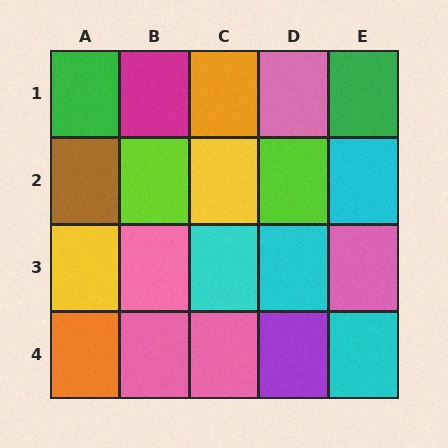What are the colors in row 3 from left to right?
Yellow, pink, cyan, cyan, pink.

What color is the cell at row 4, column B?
Pink.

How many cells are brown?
1 cell is brown.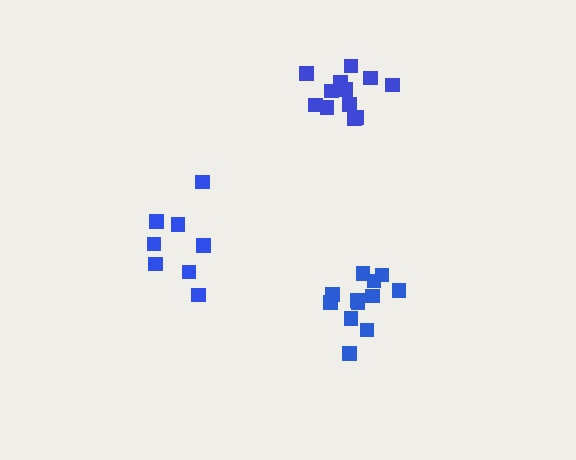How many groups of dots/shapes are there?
There are 3 groups.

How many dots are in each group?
Group 1: 12 dots, Group 2: 8 dots, Group 3: 12 dots (32 total).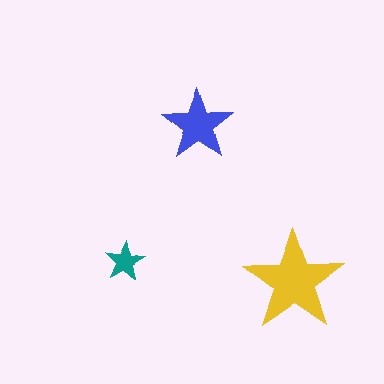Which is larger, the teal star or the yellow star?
The yellow one.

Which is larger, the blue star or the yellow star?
The yellow one.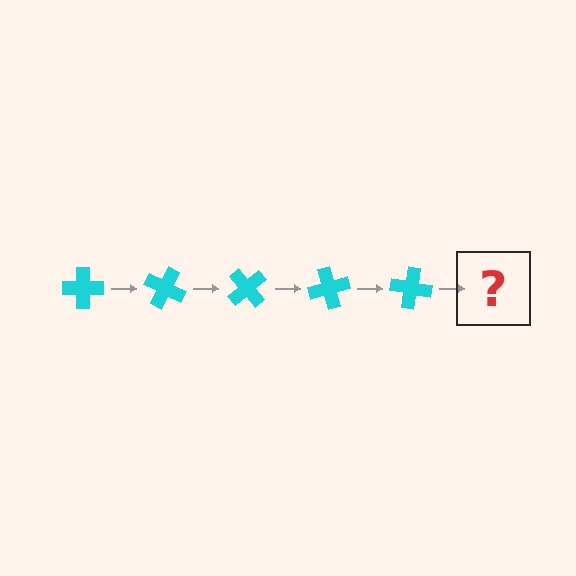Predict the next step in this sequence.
The next step is a cyan cross rotated 125 degrees.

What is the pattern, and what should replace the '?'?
The pattern is that the cross rotates 25 degrees each step. The '?' should be a cyan cross rotated 125 degrees.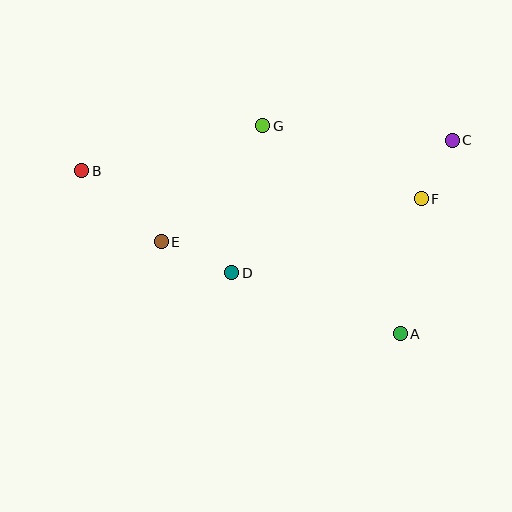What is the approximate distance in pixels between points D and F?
The distance between D and F is approximately 204 pixels.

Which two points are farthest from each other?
Points B and C are farthest from each other.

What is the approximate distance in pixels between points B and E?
The distance between B and E is approximately 107 pixels.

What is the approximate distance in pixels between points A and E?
The distance between A and E is approximately 256 pixels.